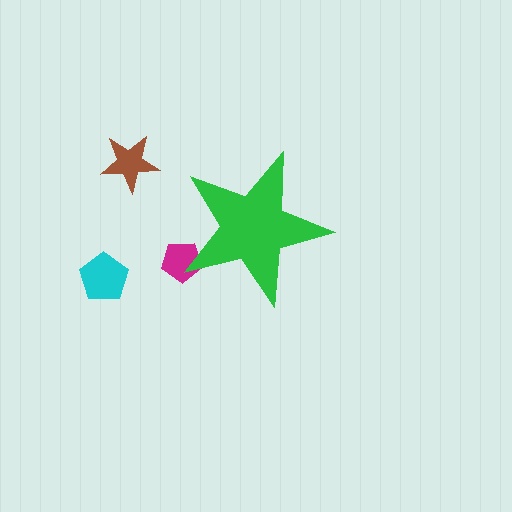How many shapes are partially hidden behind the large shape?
1 shape is partially hidden.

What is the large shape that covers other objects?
A green star.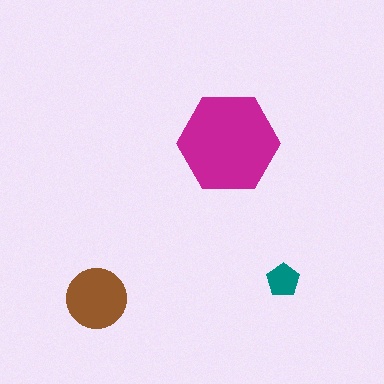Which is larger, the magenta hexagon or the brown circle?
The magenta hexagon.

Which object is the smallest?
The teal pentagon.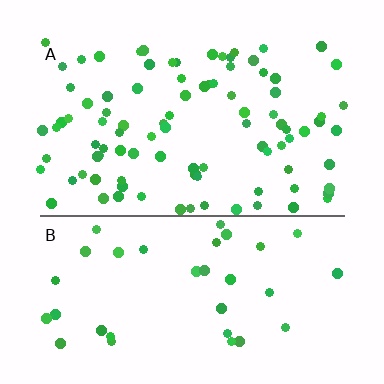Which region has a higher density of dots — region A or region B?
A (the top).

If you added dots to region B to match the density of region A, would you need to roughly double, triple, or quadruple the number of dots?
Approximately triple.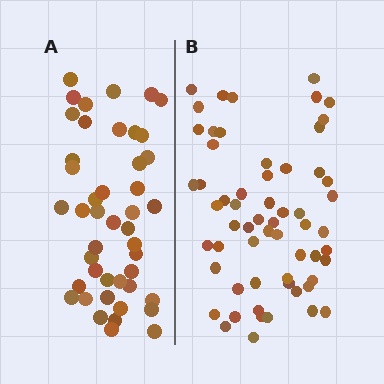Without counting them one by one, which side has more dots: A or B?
Region B (the right region) has more dots.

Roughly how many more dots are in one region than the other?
Region B has approximately 15 more dots than region A.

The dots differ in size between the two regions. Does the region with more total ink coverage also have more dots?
No. Region A has more total ink coverage because its dots are larger, but region B actually contains more individual dots. Total area can be misleading — the number of items is what matters here.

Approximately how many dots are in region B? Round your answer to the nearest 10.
About 60 dots.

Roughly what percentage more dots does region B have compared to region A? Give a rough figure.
About 35% more.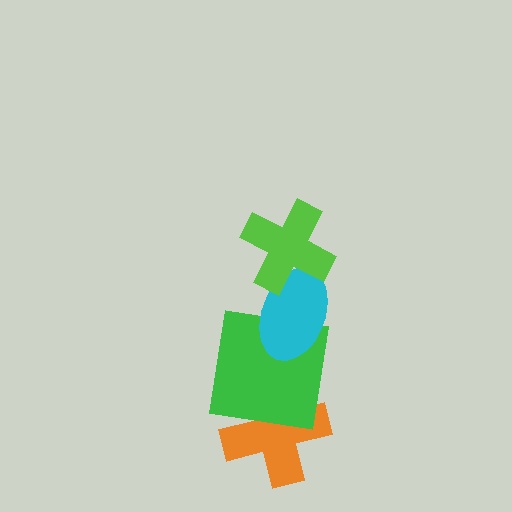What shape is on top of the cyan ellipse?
The lime cross is on top of the cyan ellipse.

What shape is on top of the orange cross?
The green square is on top of the orange cross.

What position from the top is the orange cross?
The orange cross is 4th from the top.